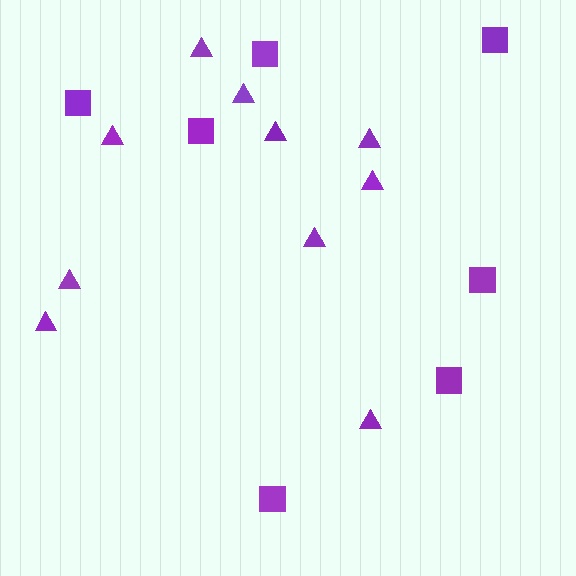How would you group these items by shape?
There are 2 groups: one group of triangles (10) and one group of squares (7).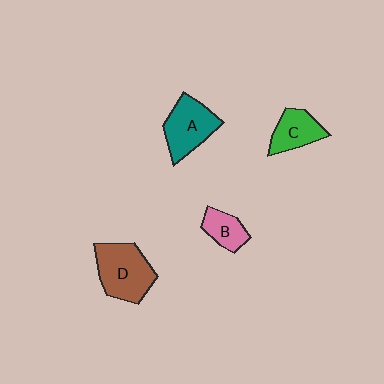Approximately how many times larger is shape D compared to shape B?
Approximately 2.1 times.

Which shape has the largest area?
Shape D (brown).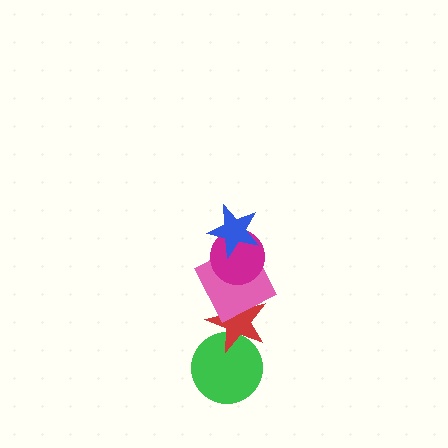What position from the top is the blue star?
The blue star is 1st from the top.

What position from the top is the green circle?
The green circle is 5th from the top.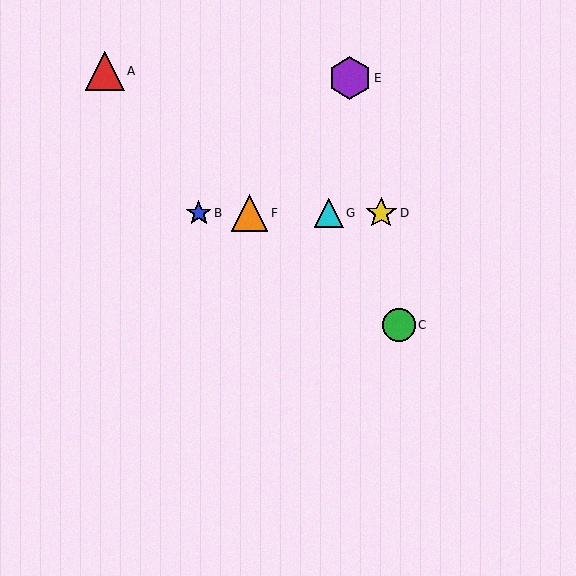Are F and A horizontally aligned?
No, F is at y≈213 and A is at y≈71.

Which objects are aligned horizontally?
Objects B, D, F, G are aligned horizontally.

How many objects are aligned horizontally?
4 objects (B, D, F, G) are aligned horizontally.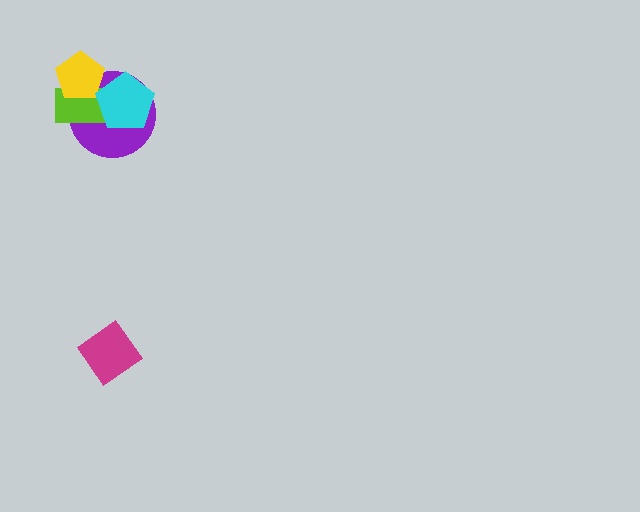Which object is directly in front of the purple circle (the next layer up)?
The lime rectangle is directly in front of the purple circle.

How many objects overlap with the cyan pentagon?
2 objects overlap with the cyan pentagon.